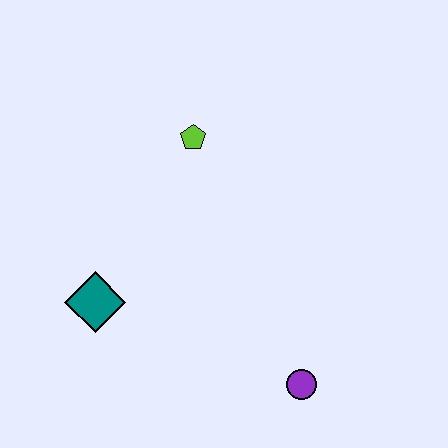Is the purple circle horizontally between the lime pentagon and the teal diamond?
No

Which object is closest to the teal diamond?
The lime pentagon is closest to the teal diamond.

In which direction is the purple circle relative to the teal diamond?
The purple circle is to the right of the teal diamond.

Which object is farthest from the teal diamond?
The purple circle is farthest from the teal diamond.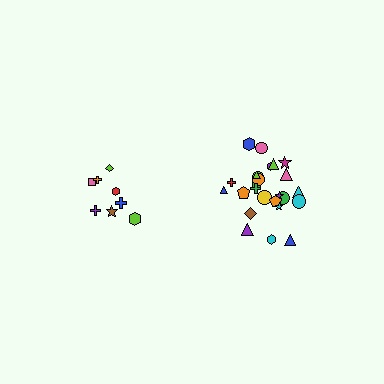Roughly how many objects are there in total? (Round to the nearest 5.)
Roughly 35 objects in total.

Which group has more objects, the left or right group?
The right group.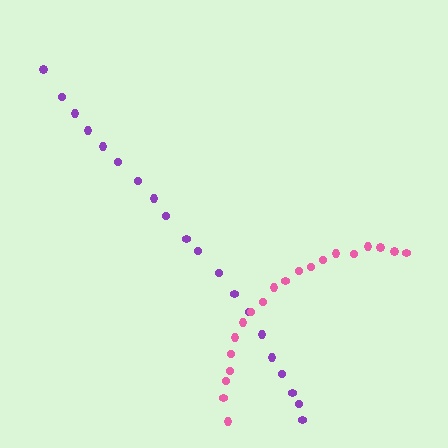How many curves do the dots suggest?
There are 2 distinct paths.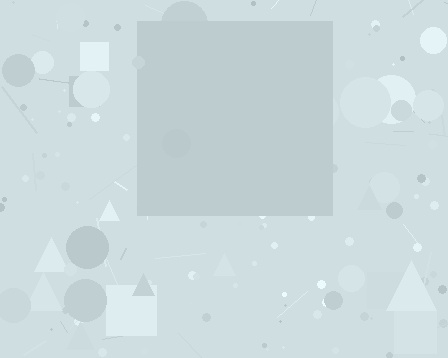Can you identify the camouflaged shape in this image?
The camouflaged shape is a square.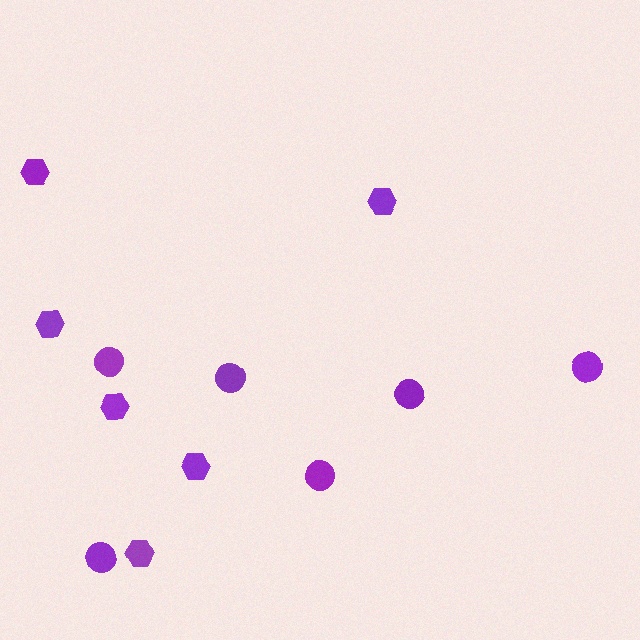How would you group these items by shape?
There are 2 groups: one group of hexagons (6) and one group of circles (6).